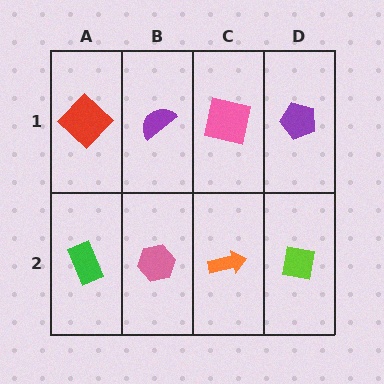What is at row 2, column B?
A pink hexagon.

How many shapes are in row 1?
4 shapes.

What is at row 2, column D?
A lime square.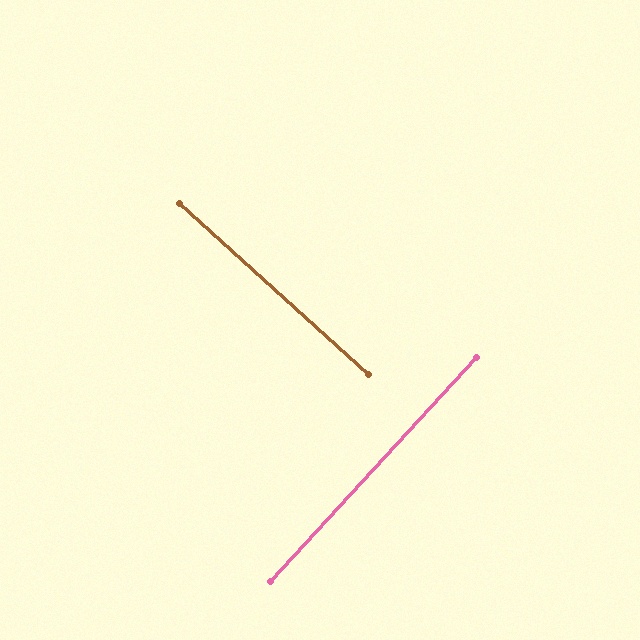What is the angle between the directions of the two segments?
Approximately 90 degrees.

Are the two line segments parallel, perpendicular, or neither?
Perpendicular — they meet at approximately 90°.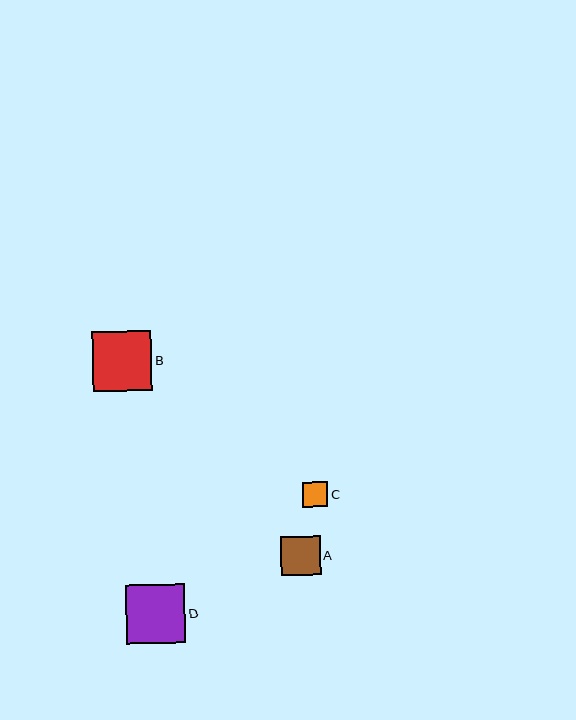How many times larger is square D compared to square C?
Square D is approximately 2.4 times the size of square C.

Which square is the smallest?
Square C is the smallest with a size of approximately 25 pixels.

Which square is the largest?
Square B is the largest with a size of approximately 60 pixels.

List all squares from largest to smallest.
From largest to smallest: B, D, A, C.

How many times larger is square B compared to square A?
Square B is approximately 1.5 times the size of square A.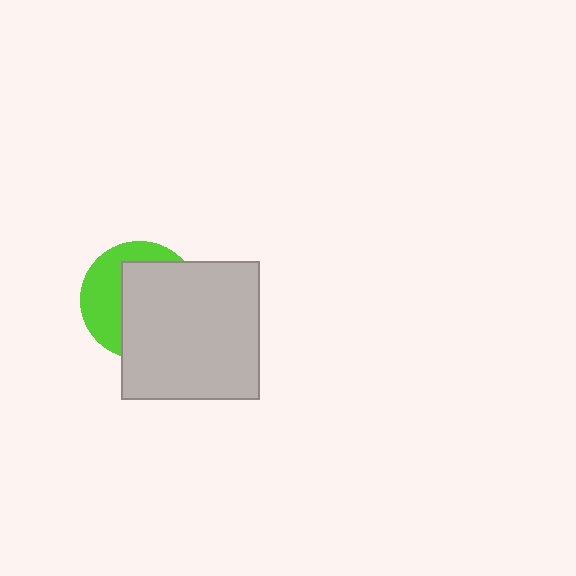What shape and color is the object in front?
The object in front is a light gray square.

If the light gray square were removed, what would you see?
You would see the complete lime circle.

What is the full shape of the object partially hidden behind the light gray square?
The partially hidden object is a lime circle.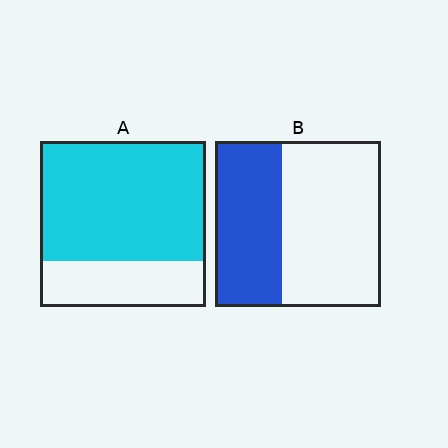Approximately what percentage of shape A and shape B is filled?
A is approximately 70% and B is approximately 40%.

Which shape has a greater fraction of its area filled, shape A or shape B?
Shape A.